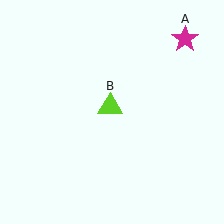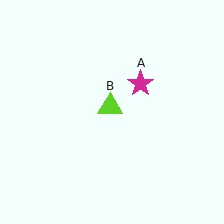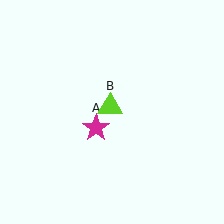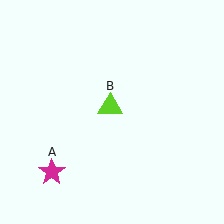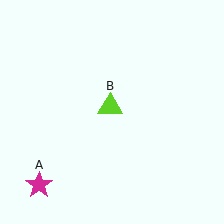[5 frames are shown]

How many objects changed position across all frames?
1 object changed position: magenta star (object A).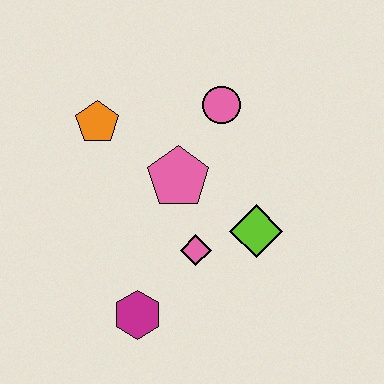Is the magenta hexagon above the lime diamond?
No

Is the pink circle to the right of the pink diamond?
Yes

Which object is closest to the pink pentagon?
The pink diamond is closest to the pink pentagon.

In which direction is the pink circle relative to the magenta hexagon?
The pink circle is above the magenta hexagon.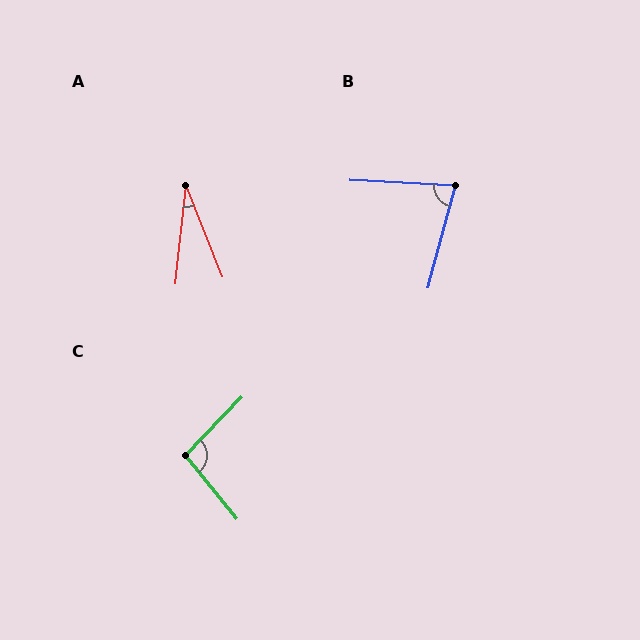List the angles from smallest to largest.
A (28°), B (78°), C (97°).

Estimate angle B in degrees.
Approximately 78 degrees.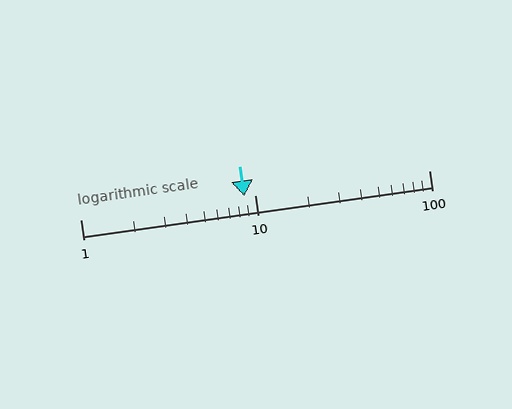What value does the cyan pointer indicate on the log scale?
The pointer indicates approximately 8.7.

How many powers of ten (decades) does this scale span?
The scale spans 2 decades, from 1 to 100.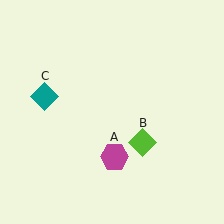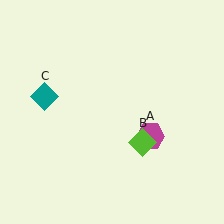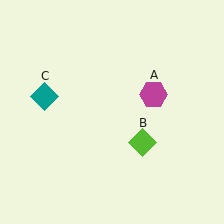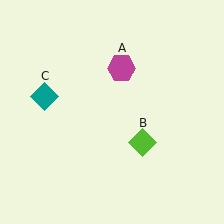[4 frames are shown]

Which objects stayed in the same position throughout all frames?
Lime diamond (object B) and teal diamond (object C) remained stationary.